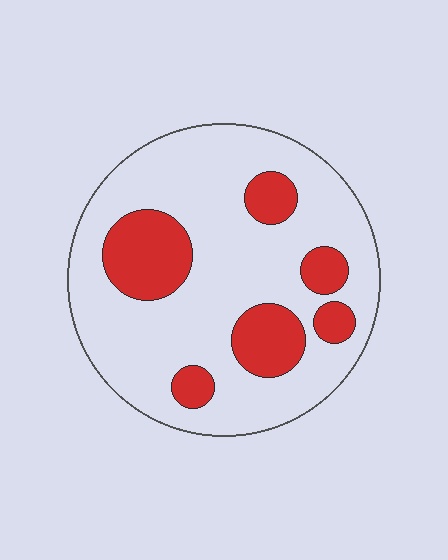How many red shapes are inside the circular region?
6.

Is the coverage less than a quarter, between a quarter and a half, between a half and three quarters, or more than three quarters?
Less than a quarter.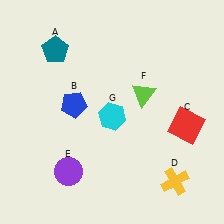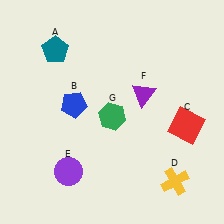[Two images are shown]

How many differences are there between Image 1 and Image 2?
There are 2 differences between the two images.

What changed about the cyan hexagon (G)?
In Image 1, G is cyan. In Image 2, it changed to green.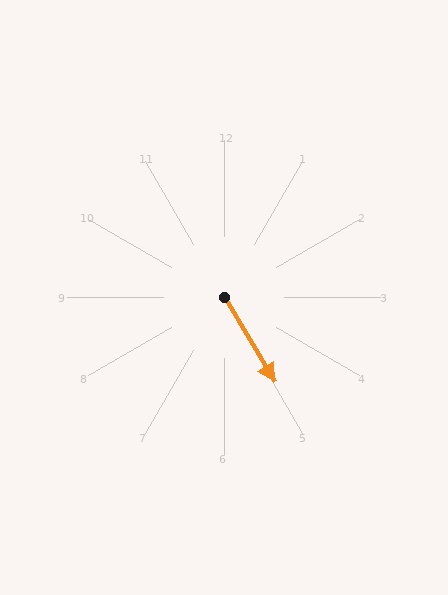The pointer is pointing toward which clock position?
Roughly 5 o'clock.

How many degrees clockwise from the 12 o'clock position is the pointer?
Approximately 149 degrees.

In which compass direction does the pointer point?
Southeast.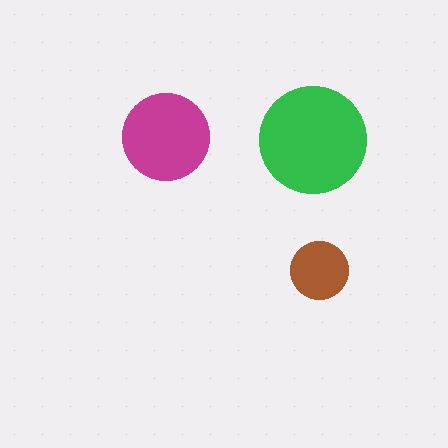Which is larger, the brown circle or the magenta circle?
The magenta one.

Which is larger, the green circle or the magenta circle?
The green one.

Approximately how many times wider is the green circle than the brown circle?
About 2 times wider.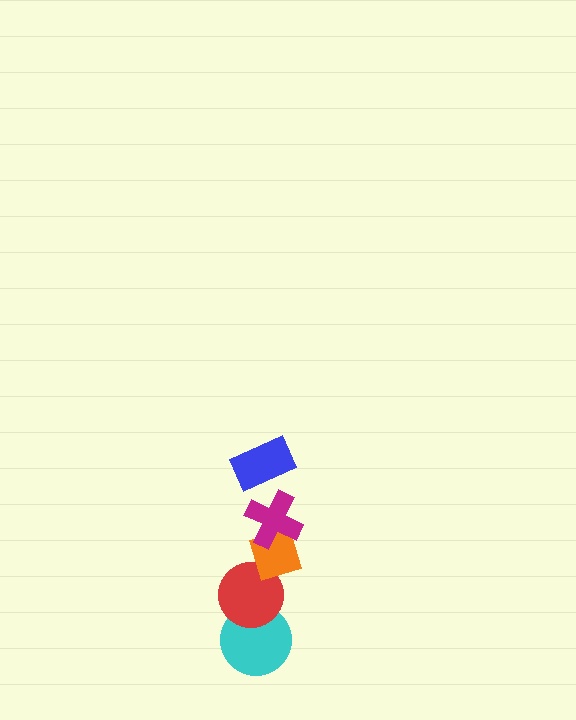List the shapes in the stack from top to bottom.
From top to bottom: the blue rectangle, the magenta cross, the orange diamond, the red circle, the cyan circle.